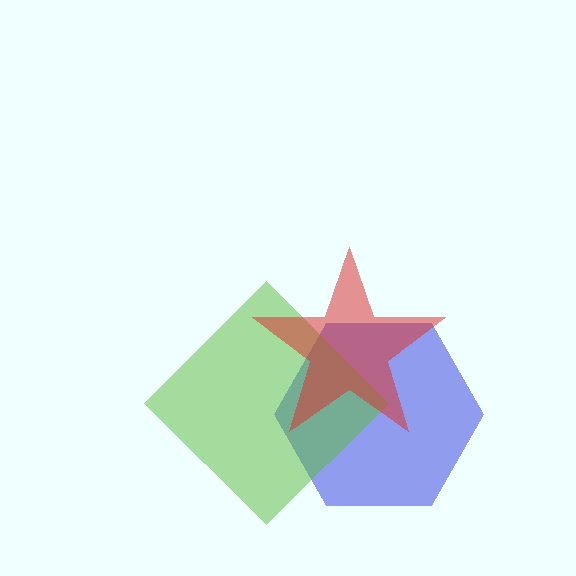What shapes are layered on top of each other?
The layered shapes are: a blue hexagon, a lime diamond, a red star.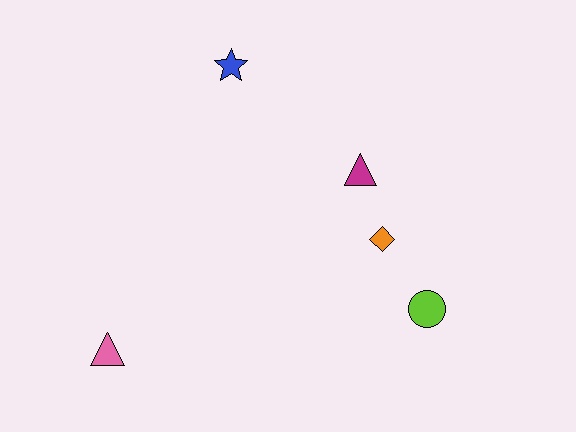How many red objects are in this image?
There are no red objects.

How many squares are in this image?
There are no squares.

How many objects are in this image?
There are 5 objects.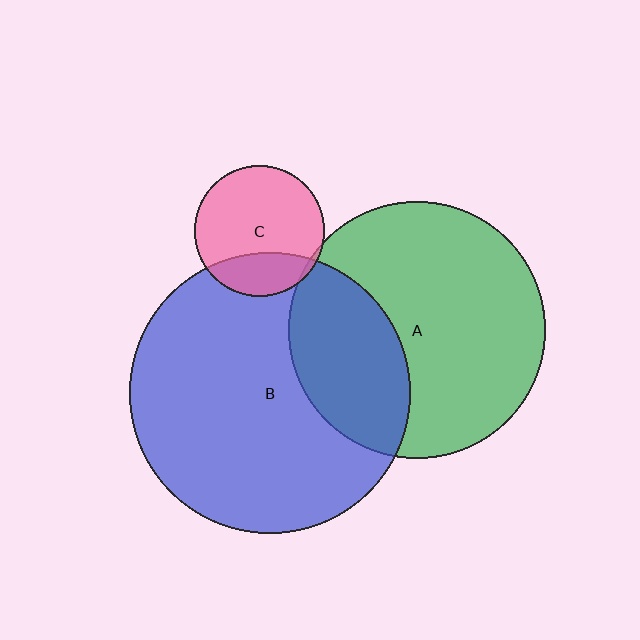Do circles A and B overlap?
Yes.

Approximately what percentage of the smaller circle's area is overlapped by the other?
Approximately 30%.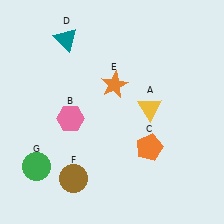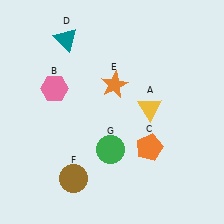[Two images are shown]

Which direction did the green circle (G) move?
The green circle (G) moved right.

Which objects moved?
The objects that moved are: the pink hexagon (B), the green circle (G).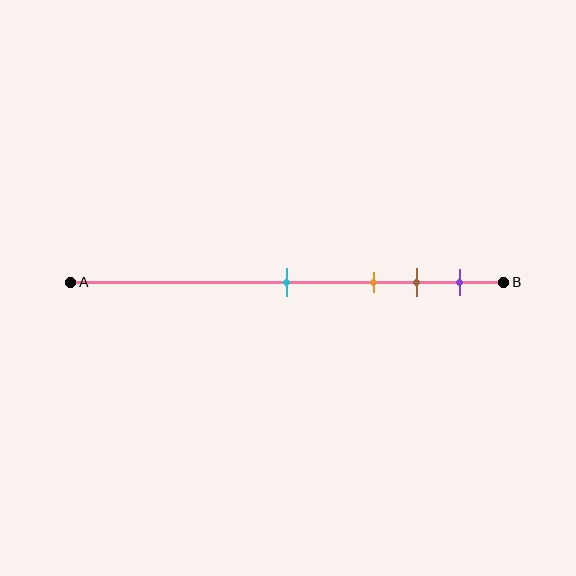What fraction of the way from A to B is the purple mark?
The purple mark is approximately 90% (0.9) of the way from A to B.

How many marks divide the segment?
There are 4 marks dividing the segment.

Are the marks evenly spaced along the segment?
No, the marks are not evenly spaced.